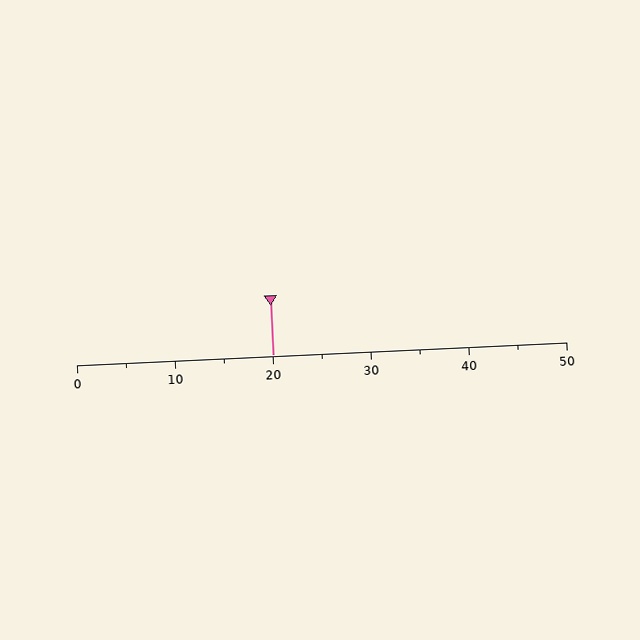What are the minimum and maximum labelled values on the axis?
The axis runs from 0 to 50.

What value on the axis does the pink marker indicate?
The marker indicates approximately 20.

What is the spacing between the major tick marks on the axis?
The major ticks are spaced 10 apart.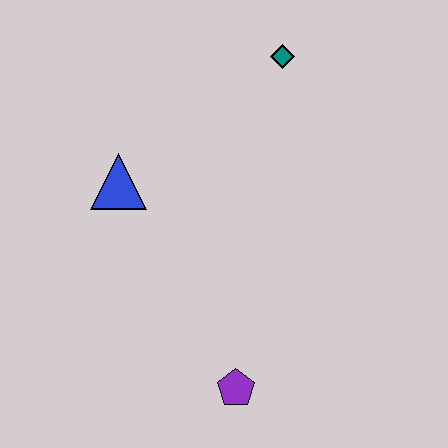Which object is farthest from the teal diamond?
The purple pentagon is farthest from the teal diamond.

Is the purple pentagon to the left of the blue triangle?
No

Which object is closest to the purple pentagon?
The blue triangle is closest to the purple pentagon.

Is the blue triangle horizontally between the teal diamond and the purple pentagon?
No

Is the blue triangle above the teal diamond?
No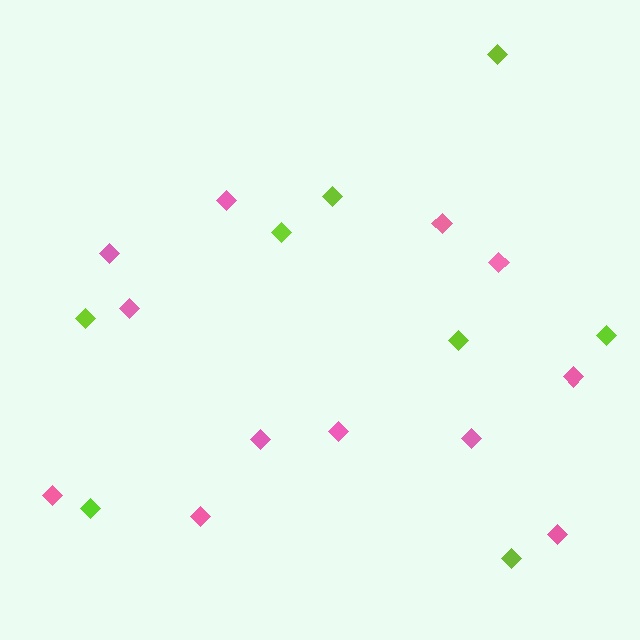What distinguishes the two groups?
There are 2 groups: one group of pink diamonds (12) and one group of lime diamonds (8).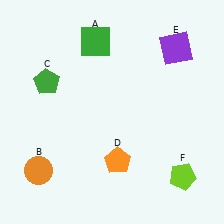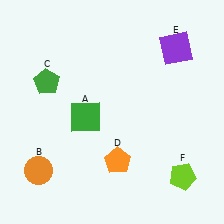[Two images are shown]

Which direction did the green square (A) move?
The green square (A) moved down.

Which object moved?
The green square (A) moved down.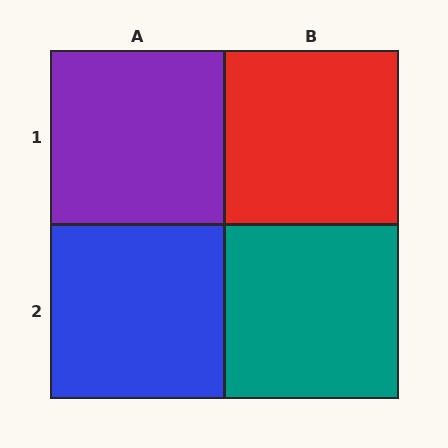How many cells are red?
1 cell is red.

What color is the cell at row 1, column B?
Red.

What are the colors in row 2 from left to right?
Blue, teal.